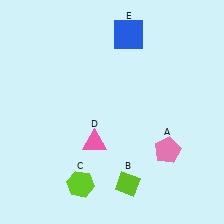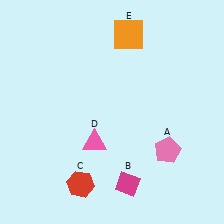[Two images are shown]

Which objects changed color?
B changed from lime to magenta. C changed from lime to red. E changed from blue to orange.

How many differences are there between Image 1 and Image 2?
There are 3 differences between the two images.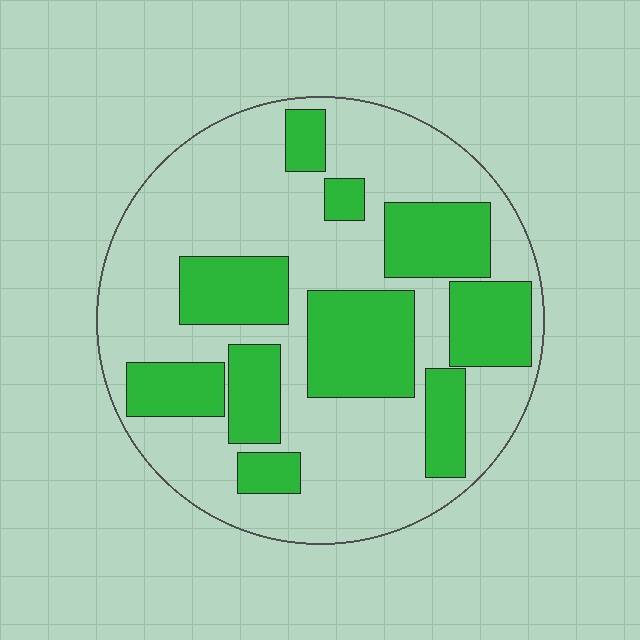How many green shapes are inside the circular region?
10.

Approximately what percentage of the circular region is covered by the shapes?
Approximately 35%.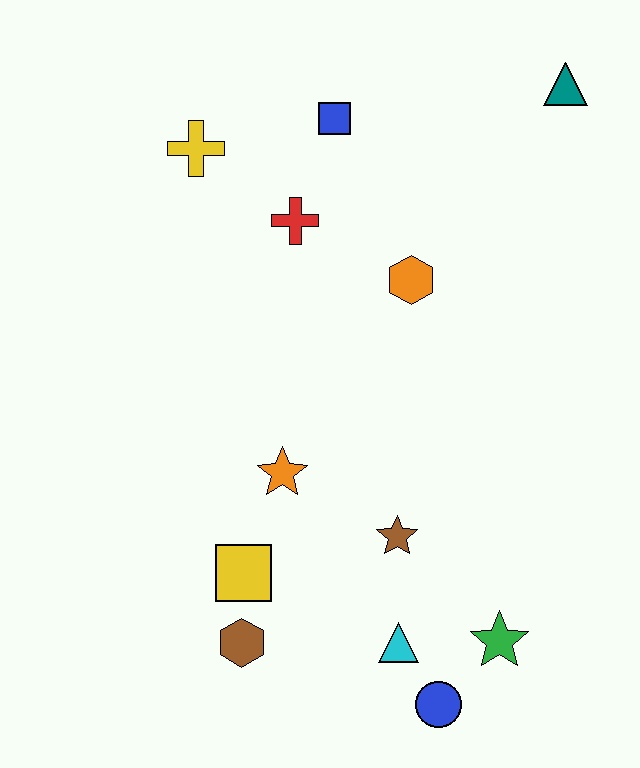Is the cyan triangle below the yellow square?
Yes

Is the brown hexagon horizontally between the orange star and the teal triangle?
No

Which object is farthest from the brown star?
The teal triangle is farthest from the brown star.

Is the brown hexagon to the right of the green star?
No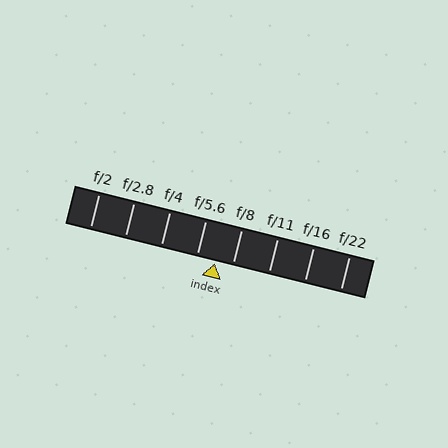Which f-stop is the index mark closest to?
The index mark is closest to f/8.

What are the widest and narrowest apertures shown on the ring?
The widest aperture shown is f/2 and the narrowest is f/22.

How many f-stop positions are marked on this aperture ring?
There are 8 f-stop positions marked.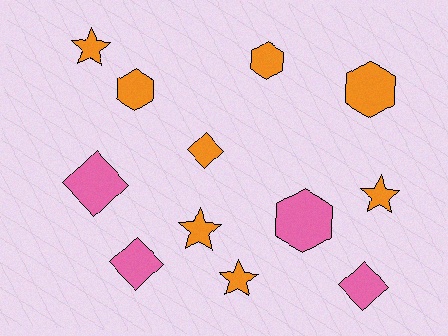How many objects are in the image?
There are 12 objects.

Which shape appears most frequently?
Hexagon, with 4 objects.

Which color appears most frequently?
Orange, with 8 objects.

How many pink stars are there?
There are no pink stars.